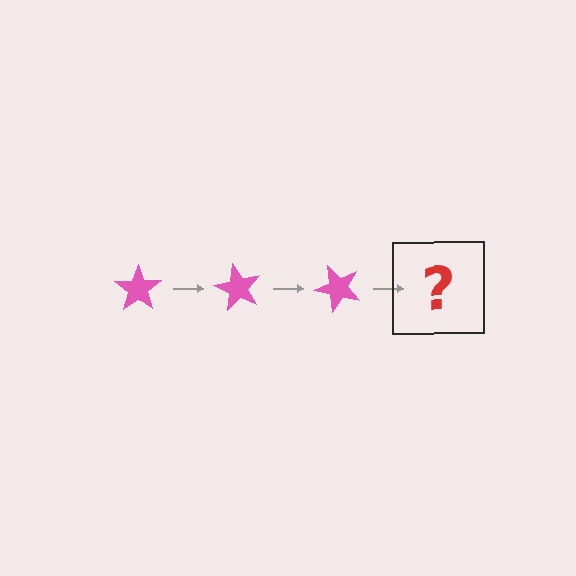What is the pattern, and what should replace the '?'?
The pattern is that the star rotates 60 degrees each step. The '?' should be a pink star rotated 180 degrees.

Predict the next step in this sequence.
The next step is a pink star rotated 180 degrees.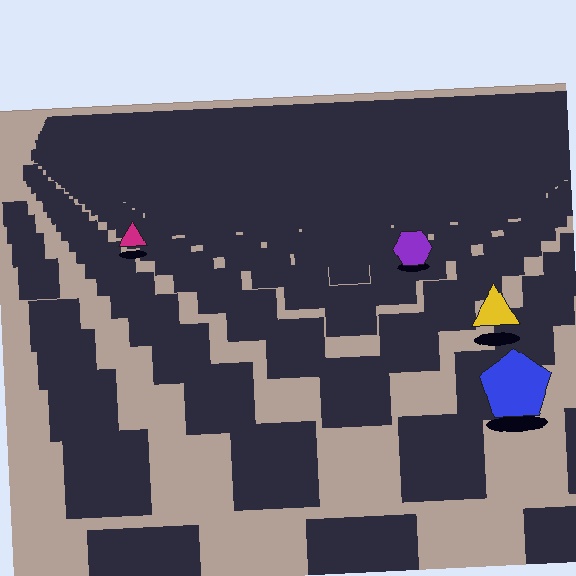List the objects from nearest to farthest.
From nearest to farthest: the blue pentagon, the yellow triangle, the purple hexagon, the magenta triangle.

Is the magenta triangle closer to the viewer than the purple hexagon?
No. The purple hexagon is closer — you can tell from the texture gradient: the ground texture is coarser near it.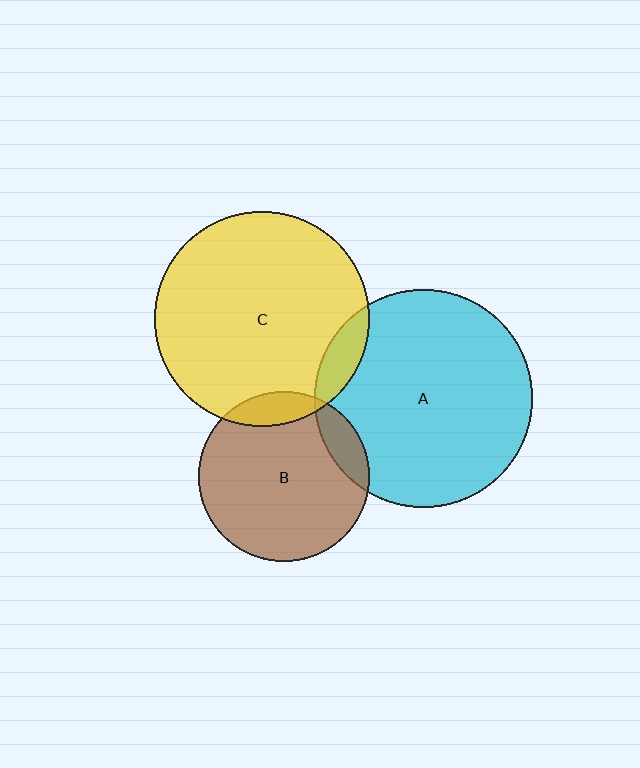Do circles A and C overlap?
Yes.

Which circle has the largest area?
Circle A (cyan).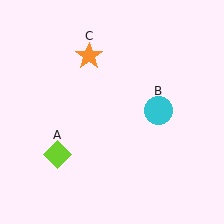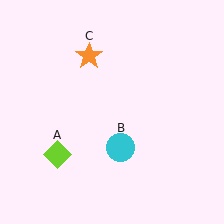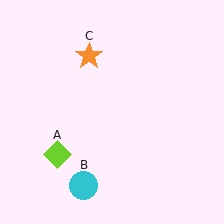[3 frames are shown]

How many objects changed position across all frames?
1 object changed position: cyan circle (object B).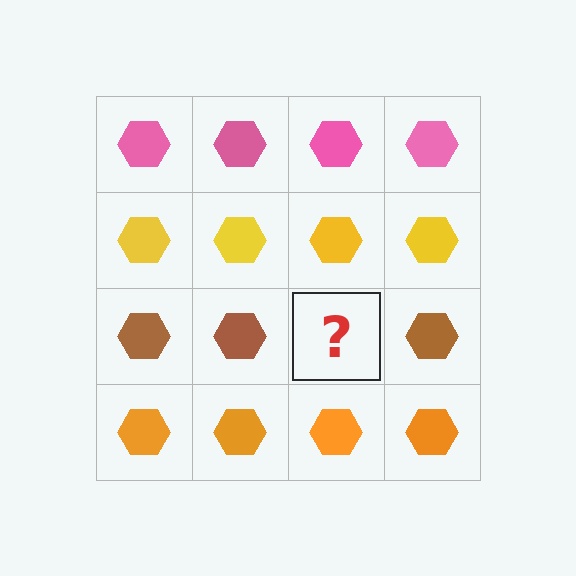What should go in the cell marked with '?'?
The missing cell should contain a brown hexagon.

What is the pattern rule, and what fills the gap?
The rule is that each row has a consistent color. The gap should be filled with a brown hexagon.